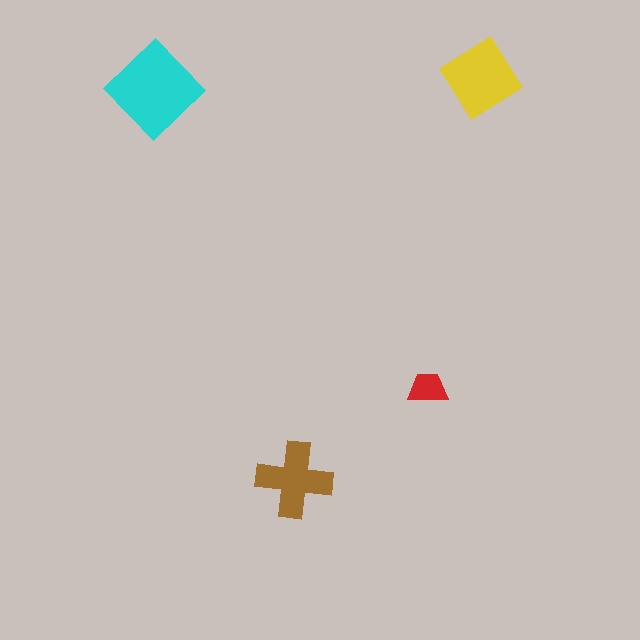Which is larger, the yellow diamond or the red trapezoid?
The yellow diamond.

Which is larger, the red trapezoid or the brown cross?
The brown cross.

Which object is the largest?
The cyan diamond.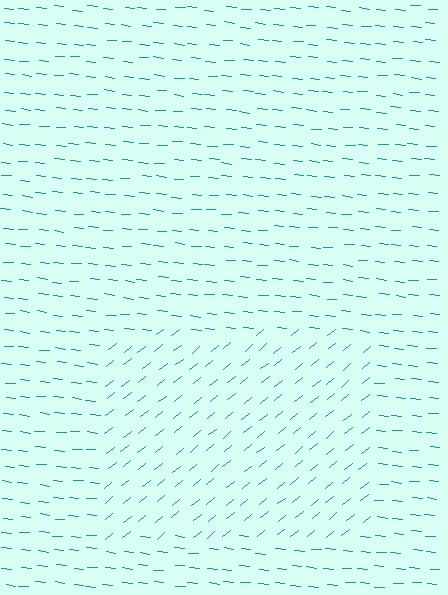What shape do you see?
I see a rectangle.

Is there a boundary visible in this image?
Yes, there is a texture boundary formed by a change in line orientation.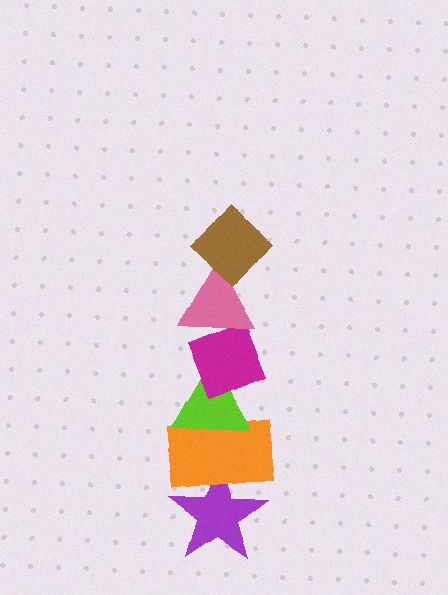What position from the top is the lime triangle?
The lime triangle is 4th from the top.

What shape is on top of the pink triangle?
The brown diamond is on top of the pink triangle.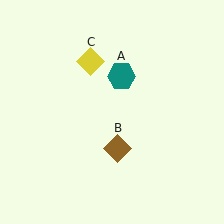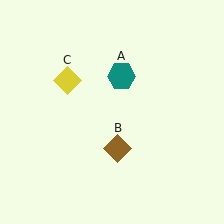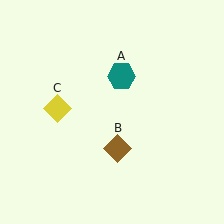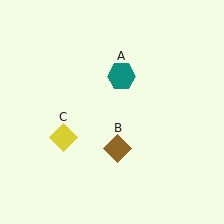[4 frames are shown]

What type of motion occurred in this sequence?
The yellow diamond (object C) rotated counterclockwise around the center of the scene.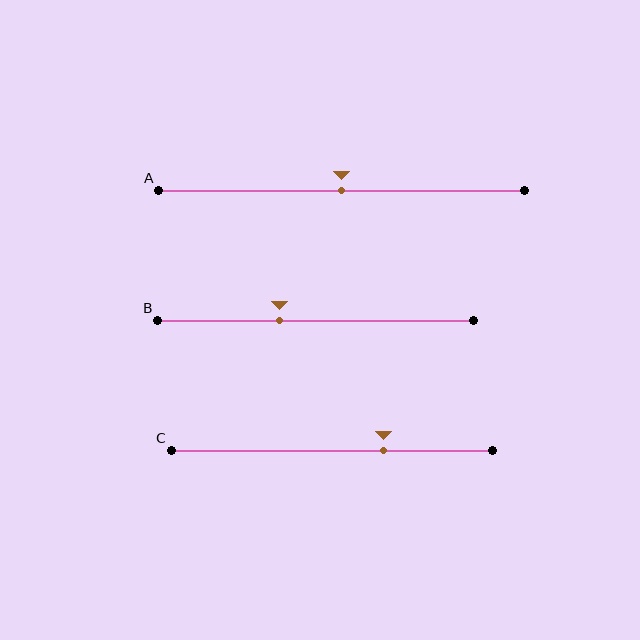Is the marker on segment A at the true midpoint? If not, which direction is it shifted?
Yes, the marker on segment A is at the true midpoint.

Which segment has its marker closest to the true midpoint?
Segment A has its marker closest to the true midpoint.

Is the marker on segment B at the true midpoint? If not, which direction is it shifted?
No, the marker on segment B is shifted to the left by about 11% of the segment length.